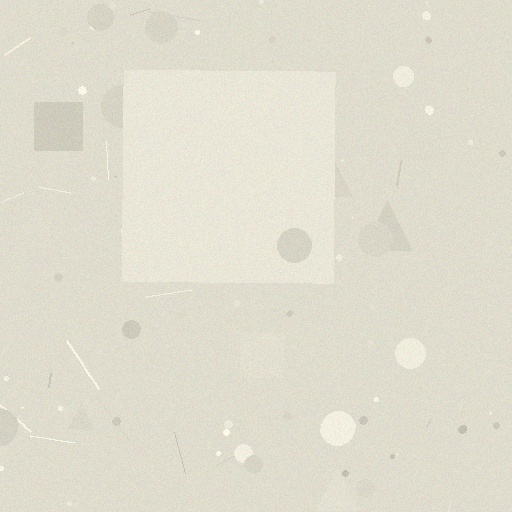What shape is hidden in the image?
A square is hidden in the image.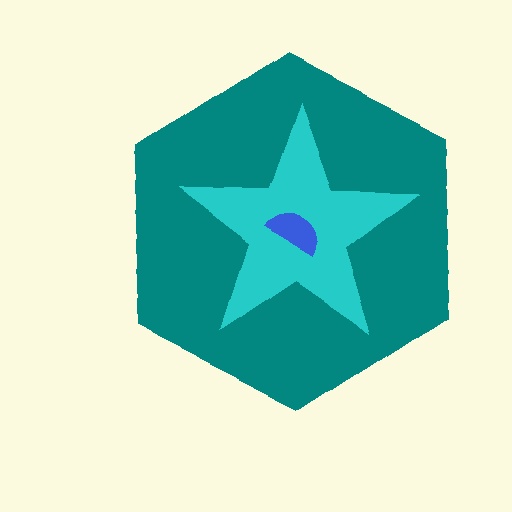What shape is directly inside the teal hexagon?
The cyan star.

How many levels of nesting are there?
3.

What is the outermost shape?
The teal hexagon.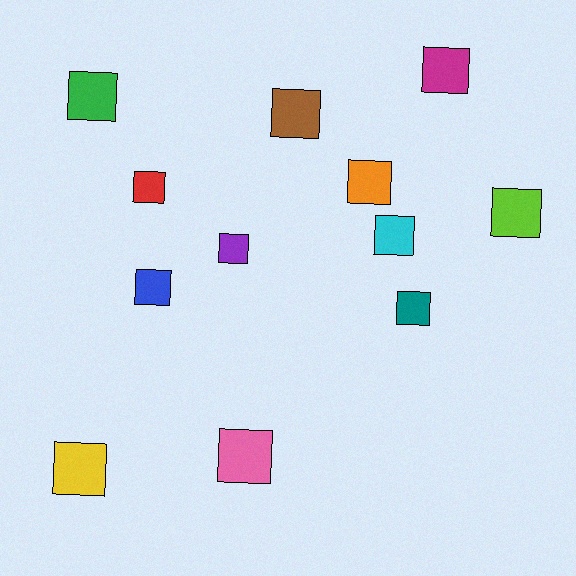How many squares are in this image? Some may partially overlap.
There are 12 squares.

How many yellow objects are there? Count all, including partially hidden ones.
There is 1 yellow object.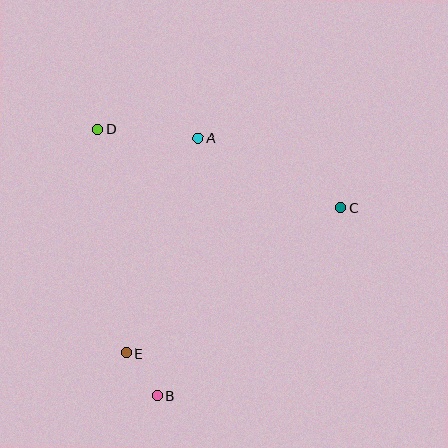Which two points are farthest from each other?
Points B and D are farthest from each other.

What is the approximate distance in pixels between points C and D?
The distance between C and D is approximately 256 pixels.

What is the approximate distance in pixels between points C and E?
The distance between C and E is approximately 260 pixels.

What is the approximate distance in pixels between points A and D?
The distance between A and D is approximately 101 pixels.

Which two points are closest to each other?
Points B and E are closest to each other.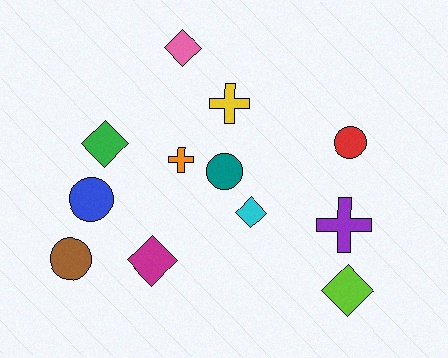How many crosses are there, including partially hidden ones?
There are 3 crosses.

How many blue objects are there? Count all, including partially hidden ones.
There is 1 blue object.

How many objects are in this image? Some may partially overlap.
There are 12 objects.